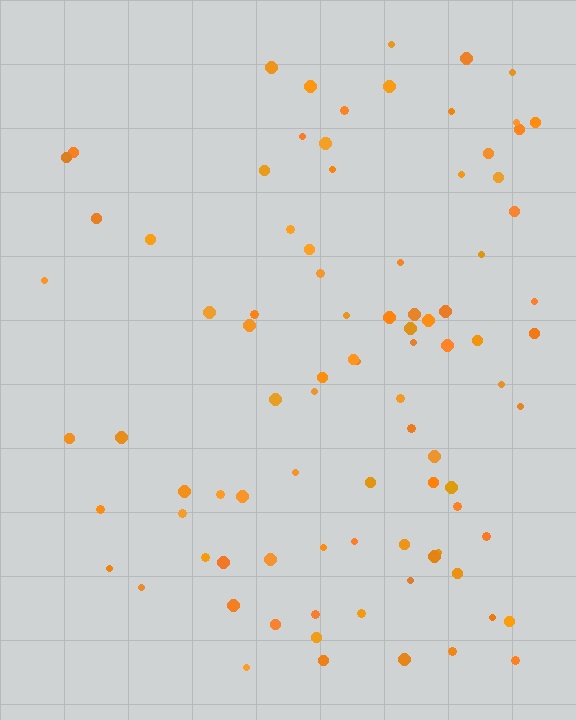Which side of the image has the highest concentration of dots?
The right.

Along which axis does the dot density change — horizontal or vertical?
Horizontal.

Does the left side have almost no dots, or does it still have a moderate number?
Still a moderate number, just noticeably fewer than the right.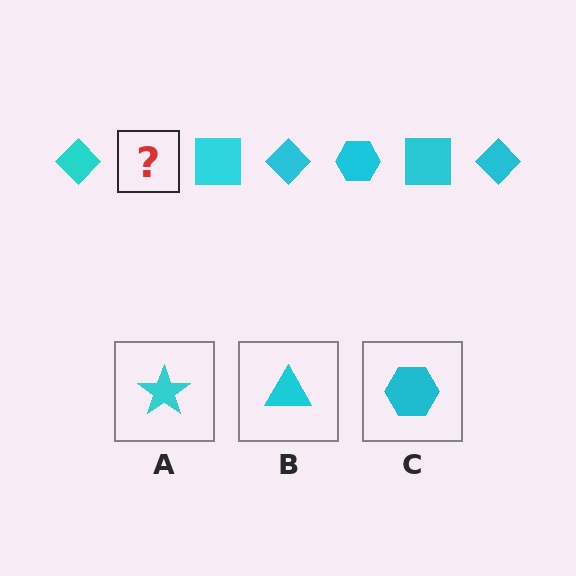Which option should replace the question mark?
Option C.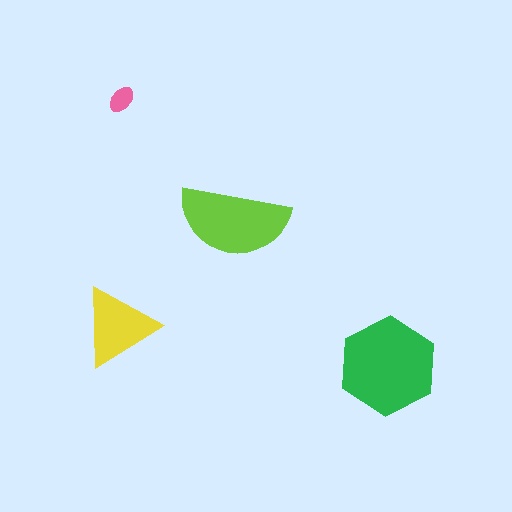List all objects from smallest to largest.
The pink ellipse, the yellow triangle, the lime semicircle, the green hexagon.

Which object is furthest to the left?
The yellow triangle is leftmost.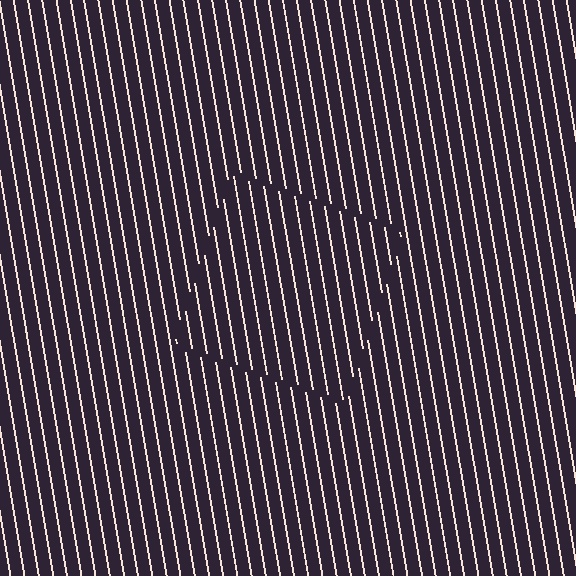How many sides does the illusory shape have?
4 sides — the line-ends trace a square.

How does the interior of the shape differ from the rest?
The interior of the shape contains the same grating, shifted by half a period — the contour is defined by the phase discontinuity where line-ends from the inner and outer gratings abut.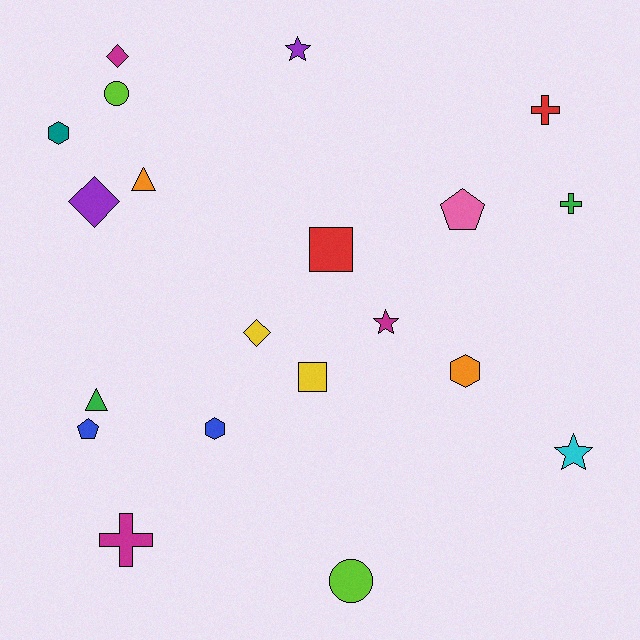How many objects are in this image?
There are 20 objects.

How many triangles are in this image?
There are 2 triangles.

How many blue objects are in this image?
There are 2 blue objects.